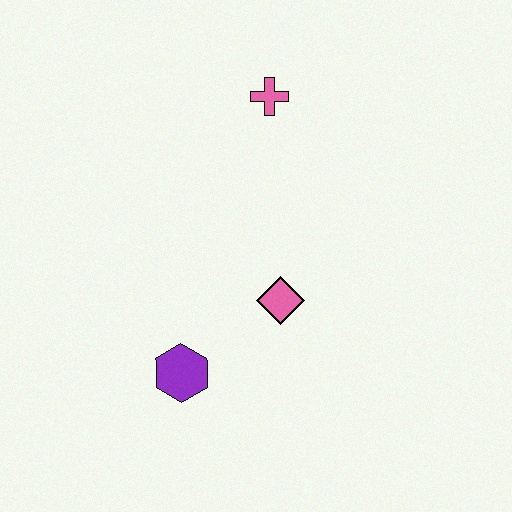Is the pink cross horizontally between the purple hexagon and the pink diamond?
Yes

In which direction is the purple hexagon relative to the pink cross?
The purple hexagon is below the pink cross.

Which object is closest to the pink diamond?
The purple hexagon is closest to the pink diamond.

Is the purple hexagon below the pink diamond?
Yes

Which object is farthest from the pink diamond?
The pink cross is farthest from the pink diamond.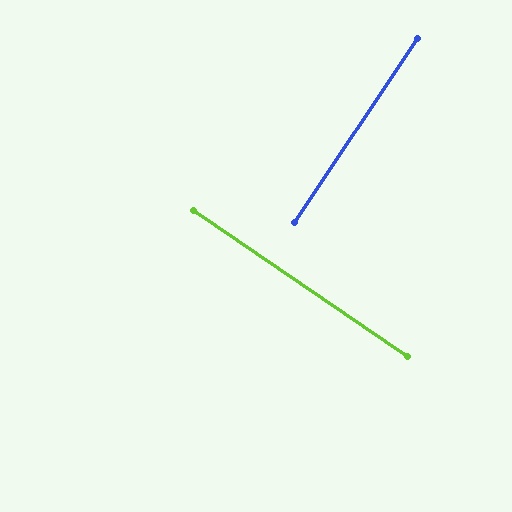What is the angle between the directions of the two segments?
Approximately 90 degrees.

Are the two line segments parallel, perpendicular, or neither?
Perpendicular — they meet at approximately 90°.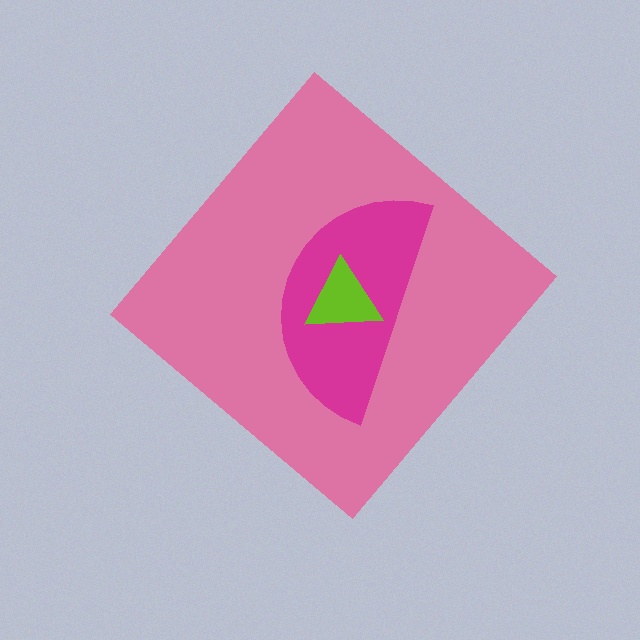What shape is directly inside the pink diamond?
The magenta semicircle.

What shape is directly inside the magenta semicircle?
The lime triangle.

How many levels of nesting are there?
3.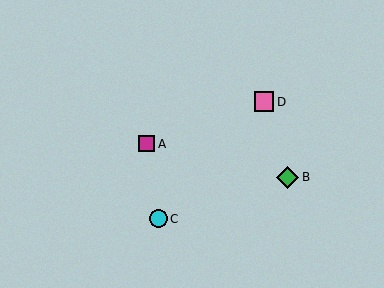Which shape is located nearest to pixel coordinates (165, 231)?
The cyan circle (labeled C) at (159, 219) is nearest to that location.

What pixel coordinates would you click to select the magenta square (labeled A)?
Click at (146, 144) to select the magenta square A.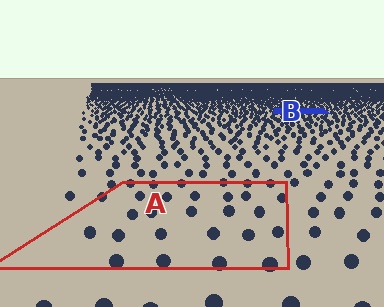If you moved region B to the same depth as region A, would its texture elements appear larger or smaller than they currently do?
They would appear larger. At a closer depth, the same texture elements are projected at a bigger on-screen size.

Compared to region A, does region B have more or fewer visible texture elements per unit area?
Region B has more texture elements per unit area — they are packed more densely because it is farther away.